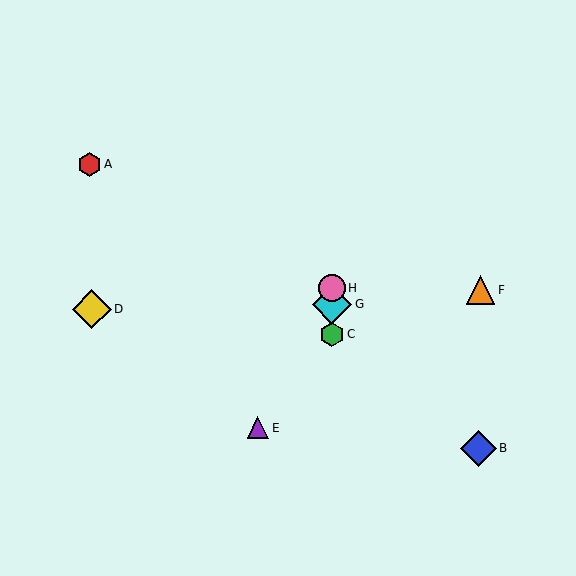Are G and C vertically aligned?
Yes, both are at x≈332.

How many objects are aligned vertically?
3 objects (C, G, H) are aligned vertically.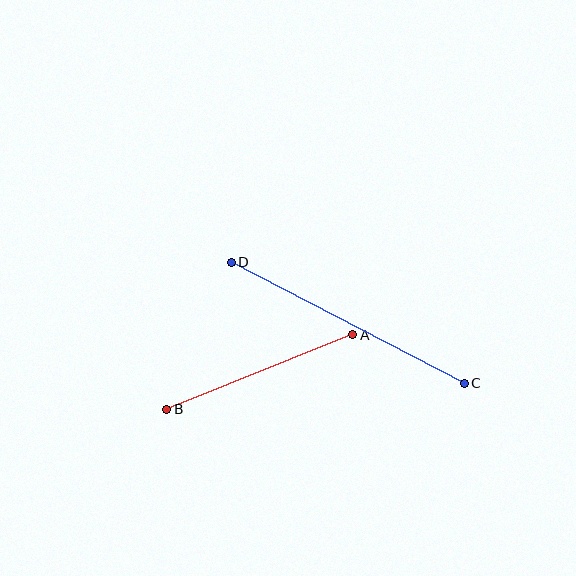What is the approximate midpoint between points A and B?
The midpoint is at approximately (260, 372) pixels.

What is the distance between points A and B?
The distance is approximately 201 pixels.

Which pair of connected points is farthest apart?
Points C and D are farthest apart.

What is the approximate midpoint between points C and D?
The midpoint is at approximately (348, 323) pixels.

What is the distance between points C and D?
The distance is approximately 263 pixels.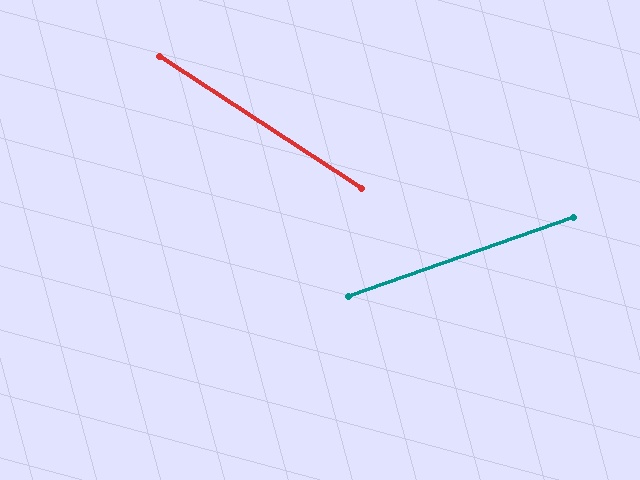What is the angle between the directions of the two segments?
Approximately 53 degrees.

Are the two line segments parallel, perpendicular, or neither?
Neither parallel nor perpendicular — they differ by about 53°.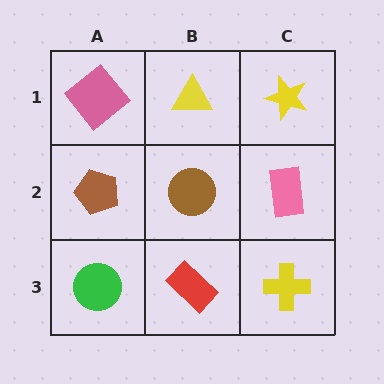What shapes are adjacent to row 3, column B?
A brown circle (row 2, column B), a green circle (row 3, column A), a yellow cross (row 3, column C).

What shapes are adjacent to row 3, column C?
A pink rectangle (row 2, column C), a red rectangle (row 3, column B).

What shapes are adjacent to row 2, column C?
A yellow star (row 1, column C), a yellow cross (row 3, column C), a brown circle (row 2, column B).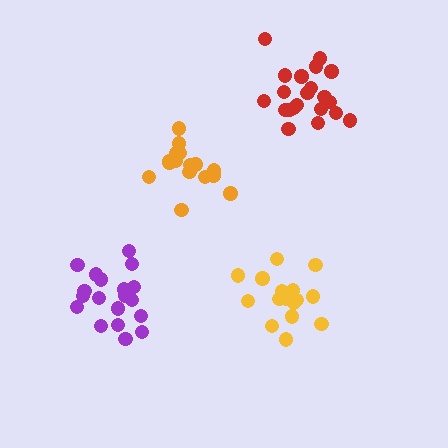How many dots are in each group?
Group 1: 21 dots, Group 2: 19 dots, Group 3: 16 dots, Group 4: 17 dots (73 total).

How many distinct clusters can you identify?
There are 4 distinct clusters.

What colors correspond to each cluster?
The clusters are colored: red, purple, orange, yellow.